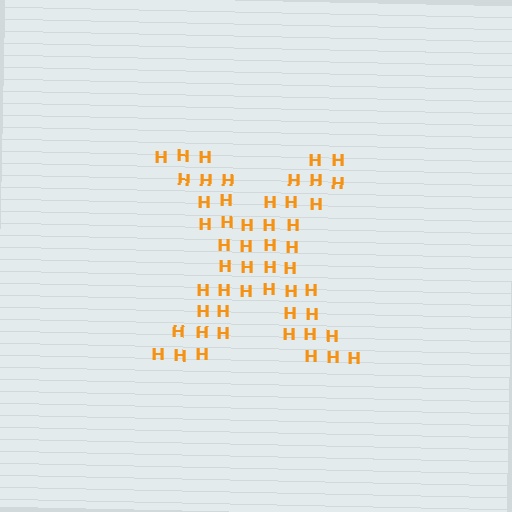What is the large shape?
The large shape is the letter X.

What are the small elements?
The small elements are letter H's.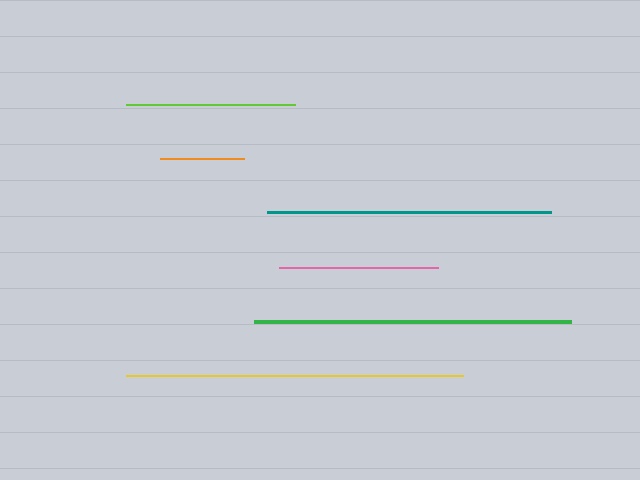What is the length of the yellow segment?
The yellow segment is approximately 338 pixels long.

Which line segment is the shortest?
The orange line is the shortest at approximately 84 pixels.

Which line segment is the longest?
The yellow line is the longest at approximately 338 pixels.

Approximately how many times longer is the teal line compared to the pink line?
The teal line is approximately 1.8 times the length of the pink line.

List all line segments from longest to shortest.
From longest to shortest: yellow, green, teal, lime, pink, orange.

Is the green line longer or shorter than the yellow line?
The yellow line is longer than the green line.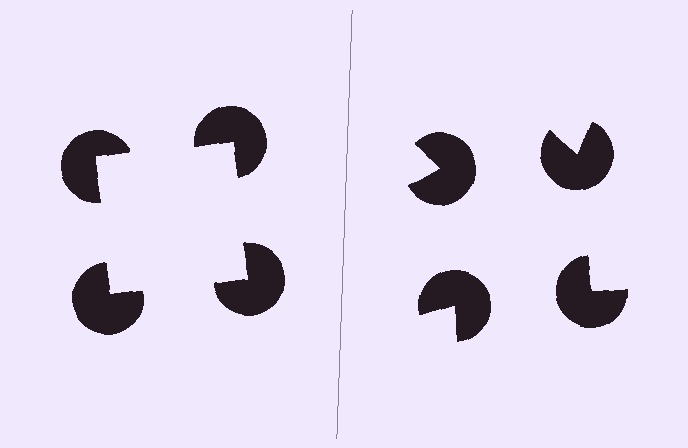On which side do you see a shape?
An illusory square appears on the left side. On the right side the wedge cuts are rotated, so no coherent shape forms.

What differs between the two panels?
The pac-man discs are positioned identically on both sides; only the wedge orientations differ. On the left they align to a square; on the right they are misaligned.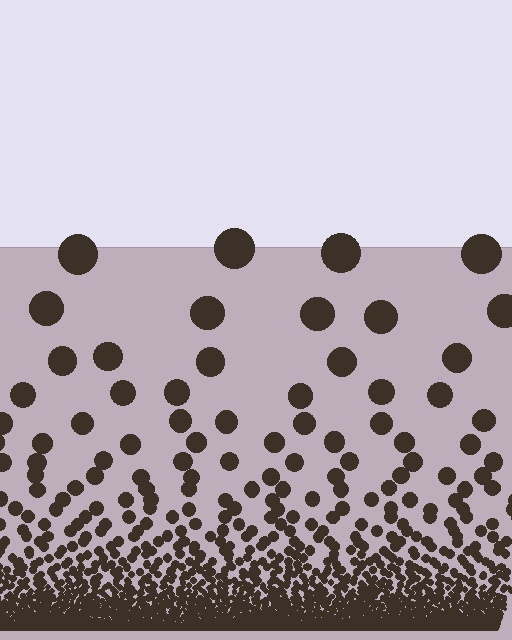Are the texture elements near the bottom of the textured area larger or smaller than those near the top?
Smaller. The gradient is inverted — elements near the bottom are smaller and denser.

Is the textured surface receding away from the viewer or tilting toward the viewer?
The surface appears to tilt toward the viewer. Texture elements get larger and sparser toward the top.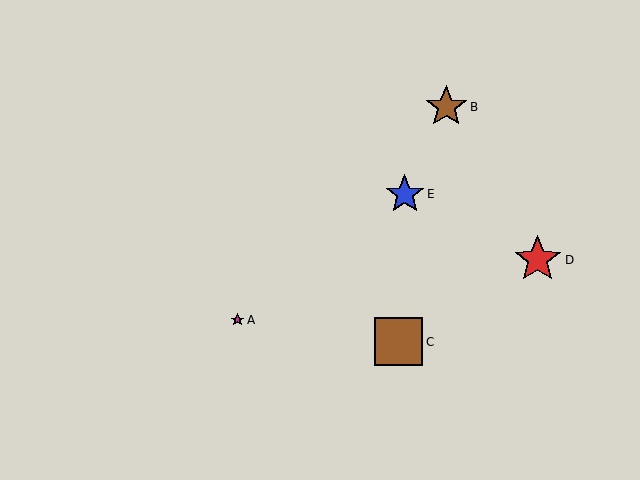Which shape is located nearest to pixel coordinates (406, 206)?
The blue star (labeled E) at (405, 194) is nearest to that location.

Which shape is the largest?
The brown square (labeled C) is the largest.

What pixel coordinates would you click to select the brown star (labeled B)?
Click at (446, 107) to select the brown star B.